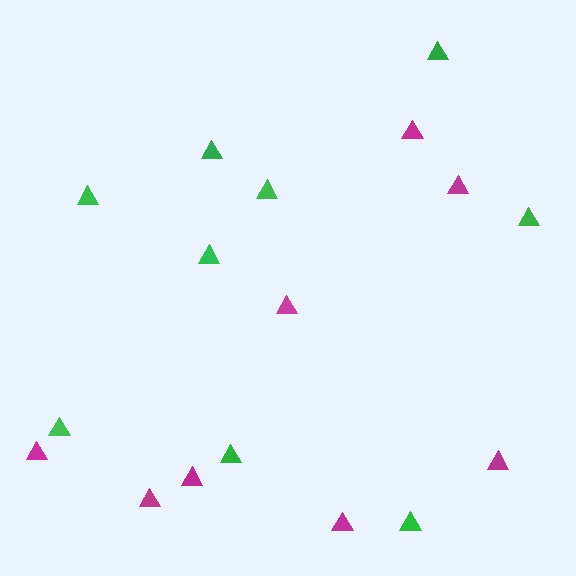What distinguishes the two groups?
There are 2 groups: one group of green triangles (9) and one group of magenta triangles (8).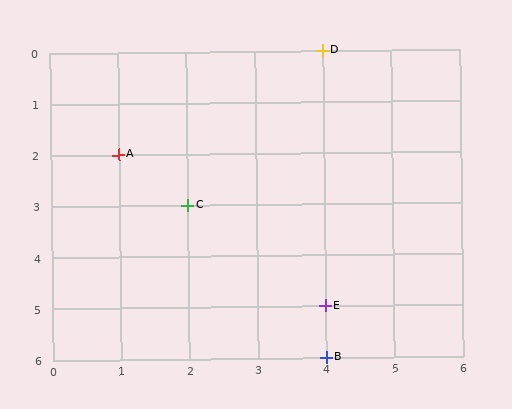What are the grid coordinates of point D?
Point D is at grid coordinates (4, 0).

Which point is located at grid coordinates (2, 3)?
Point C is at (2, 3).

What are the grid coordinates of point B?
Point B is at grid coordinates (4, 6).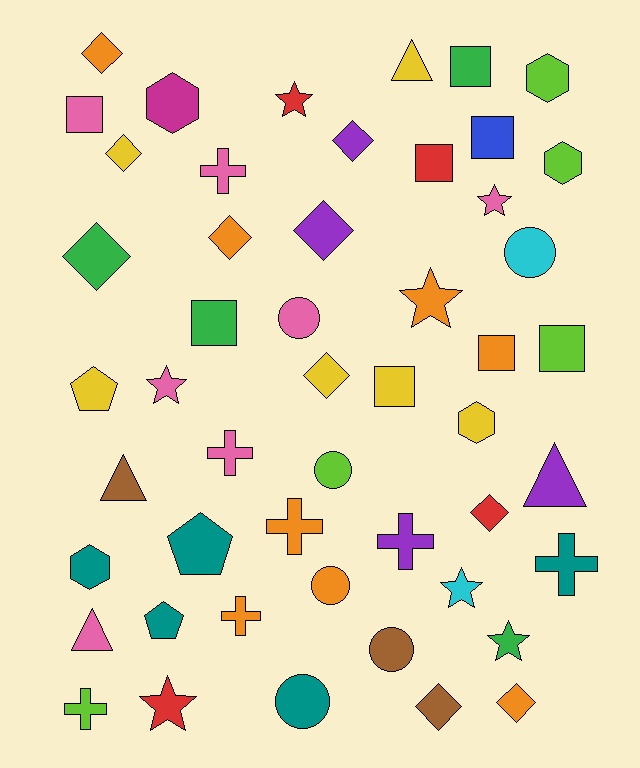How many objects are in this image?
There are 50 objects.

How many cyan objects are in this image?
There are 2 cyan objects.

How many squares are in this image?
There are 8 squares.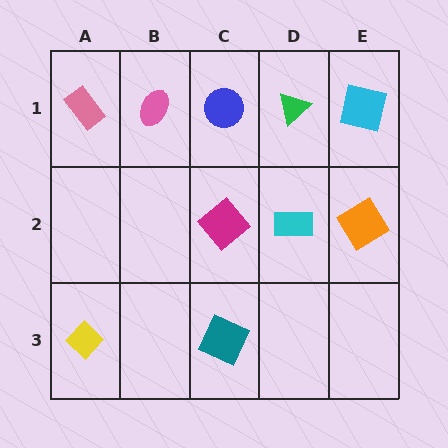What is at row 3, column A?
A yellow diamond.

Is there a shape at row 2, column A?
No, that cell is empty.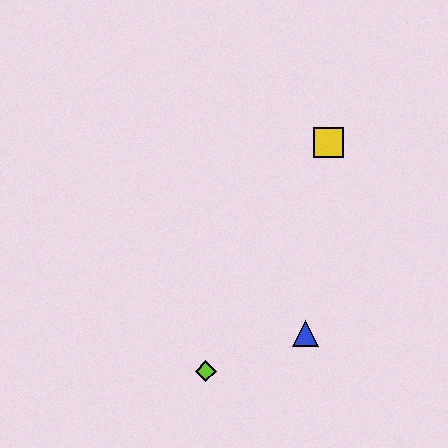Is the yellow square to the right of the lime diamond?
Yes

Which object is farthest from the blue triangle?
The yellow square is farthest from the blue triangle.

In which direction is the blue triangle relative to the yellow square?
The blue triangle is below the yellow square.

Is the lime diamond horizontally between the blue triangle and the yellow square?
No